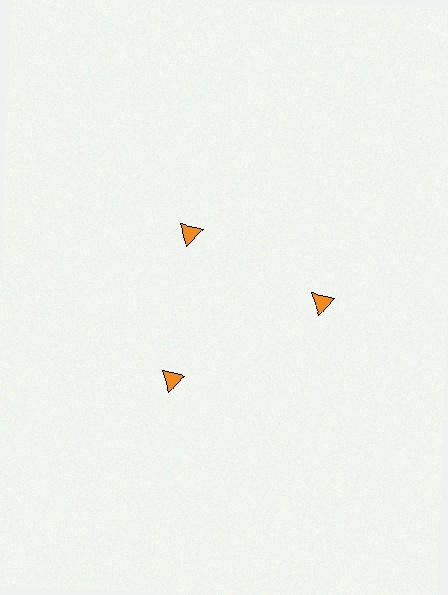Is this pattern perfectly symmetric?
No. The 3 orange triangles are arranged in a ring, but one element near the 11 o'clock position is pulled inward toward the center, breaking the 3-fold rotational symmetry.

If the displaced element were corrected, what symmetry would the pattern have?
It would have 3-fold rotational symmetry — the pattern would map onto itself every 120 degrees.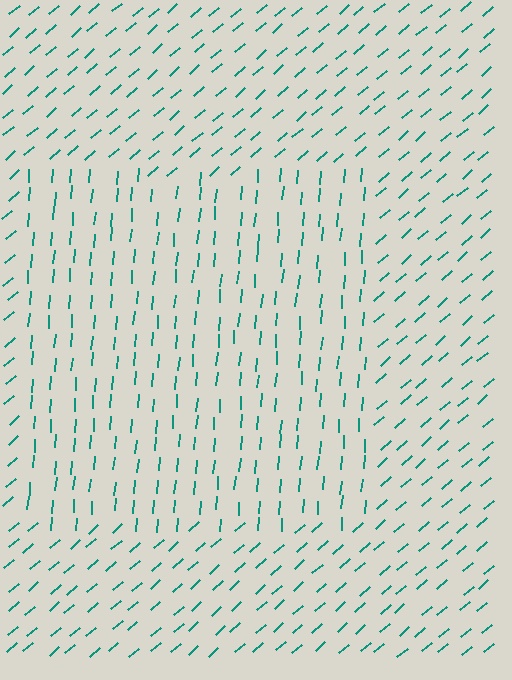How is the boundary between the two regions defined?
The boundary is defined purely by a change in line orientation (approximately 45 degrees difference). All lines are the same color and thickness.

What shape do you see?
I see a rectangle.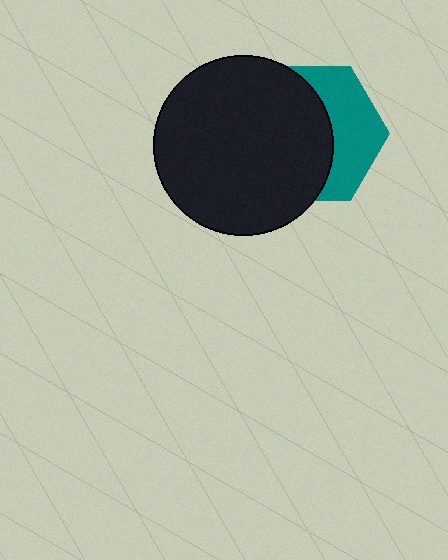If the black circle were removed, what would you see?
You would see the complete teal hexagon.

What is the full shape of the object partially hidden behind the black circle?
The partially hidden object is a teal hexagon.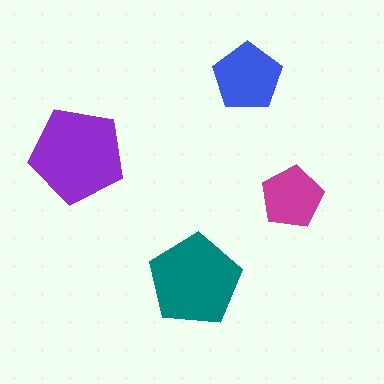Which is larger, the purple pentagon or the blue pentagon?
The purple one.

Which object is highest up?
The blue pentagon is topmost.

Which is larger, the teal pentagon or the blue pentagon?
The teal one.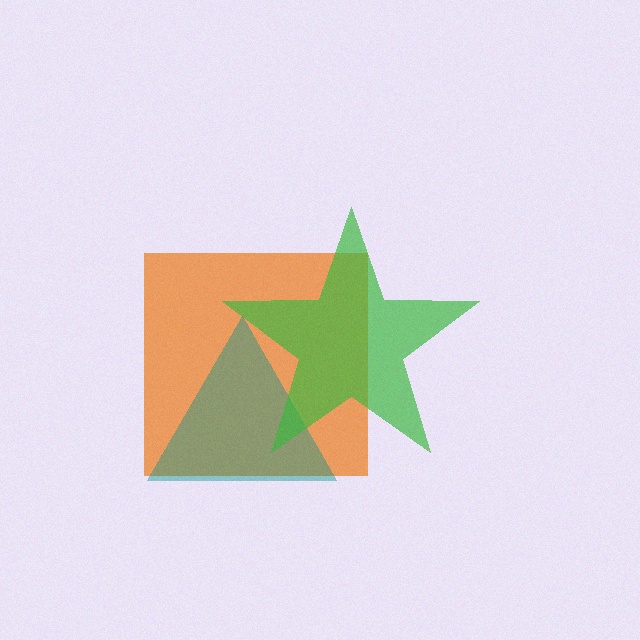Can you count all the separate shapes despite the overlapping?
Yes, there are 3 separate shapes.